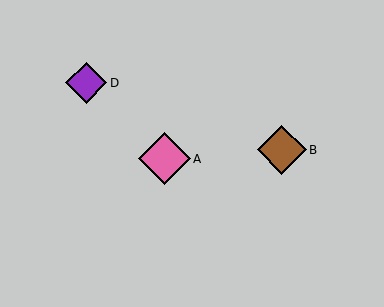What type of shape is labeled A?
Shape A is a pink diamond.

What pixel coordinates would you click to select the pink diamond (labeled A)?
Click at (164, 159) to select the pink diamond A.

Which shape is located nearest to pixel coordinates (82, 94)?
The purple diamond (labeled D) at (86, 83) is nearest to that location.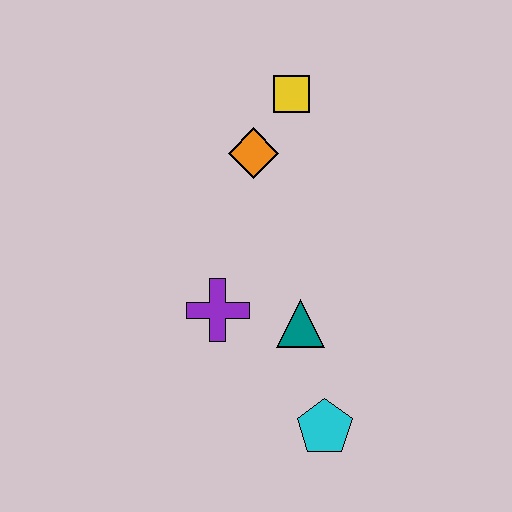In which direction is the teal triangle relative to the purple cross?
The teal triangle is to the right of the purple cross.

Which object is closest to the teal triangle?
The purple cross is closest to the teal triangle.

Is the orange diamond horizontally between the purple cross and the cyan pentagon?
Yes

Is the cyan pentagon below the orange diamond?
Yes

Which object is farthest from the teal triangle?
The yellow square is farthest from the teal triangle.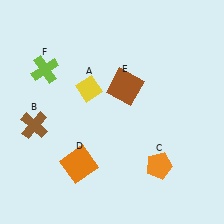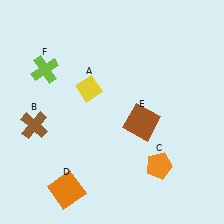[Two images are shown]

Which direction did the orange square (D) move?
The orange square (D) moved down.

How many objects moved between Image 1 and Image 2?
2 objects moved between the two images.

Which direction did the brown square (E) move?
The brown square (E) moved down.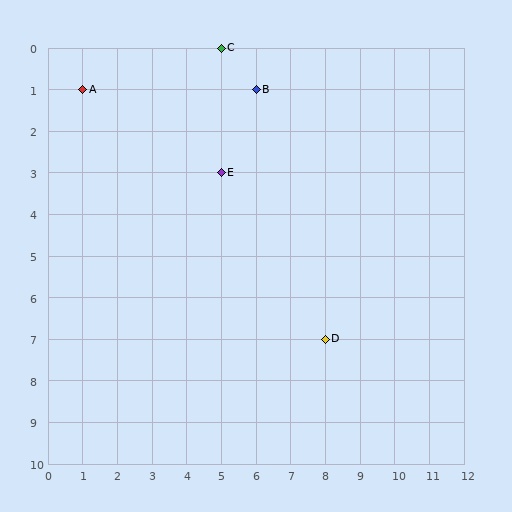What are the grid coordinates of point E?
Point E is at grid coordinates (5, 3).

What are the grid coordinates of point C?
Point C is at grid coordinates (5, 0).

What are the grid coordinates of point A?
Point A is at grid coordinates (1, 1).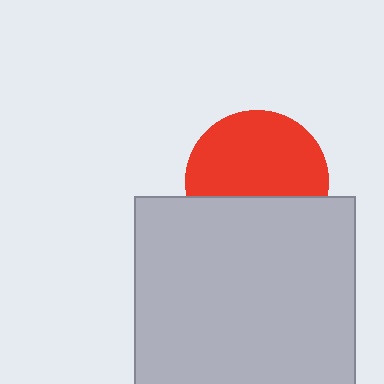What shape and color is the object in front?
The object in front is a light gray square.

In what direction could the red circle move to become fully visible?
The red circle could move up. That would shift it out from behind the light gray square entirely.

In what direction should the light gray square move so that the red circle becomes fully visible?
The light gray square should move down. That is the shortest direction to clear the overlap and leave the red circle fully visible.